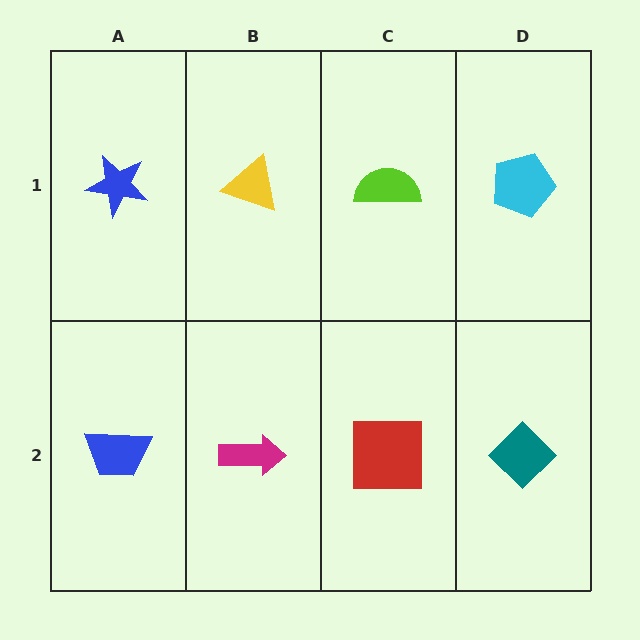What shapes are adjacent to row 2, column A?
A blue star (row 1, column A), a magenta arrow (row 2, column B).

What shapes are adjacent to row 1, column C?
A red square (row 2, column C), a yellow triangle (row 1, column B), a cyan pentagon (row 1, column D).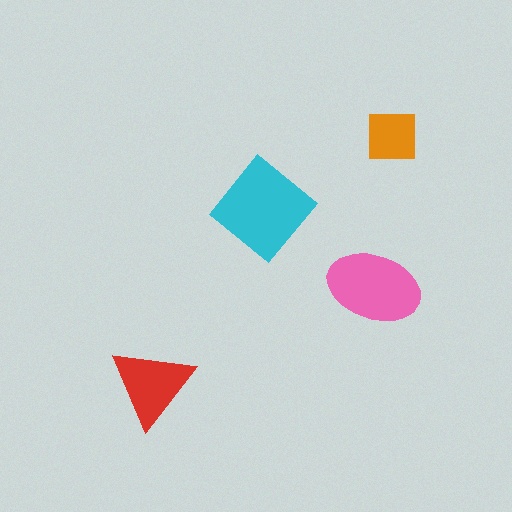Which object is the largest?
The cyan diamond.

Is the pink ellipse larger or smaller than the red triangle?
Larger.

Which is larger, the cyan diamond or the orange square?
The cyan diamond.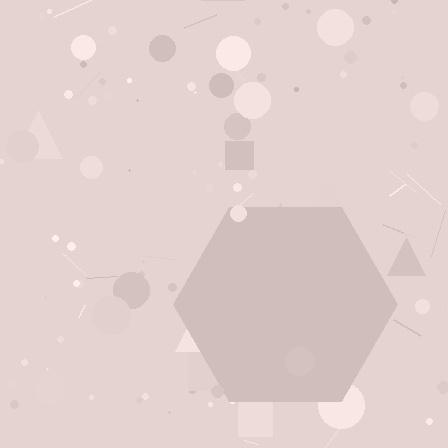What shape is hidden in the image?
A hexagon is hidden in the image.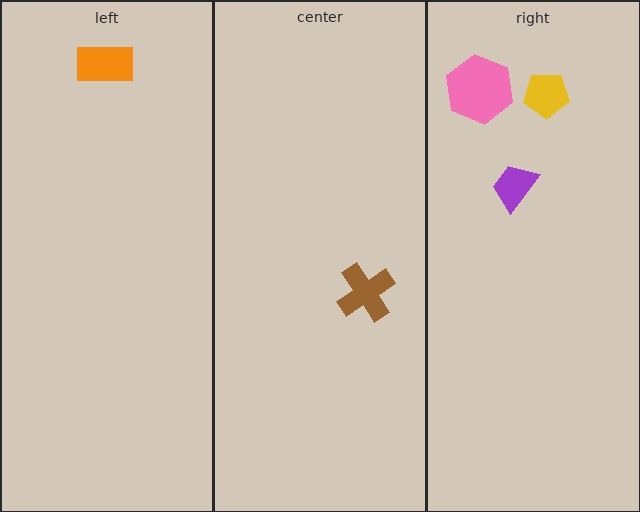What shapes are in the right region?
The purple trapezoid, the yellow pentagon, the pink hexagon.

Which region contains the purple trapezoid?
The right region.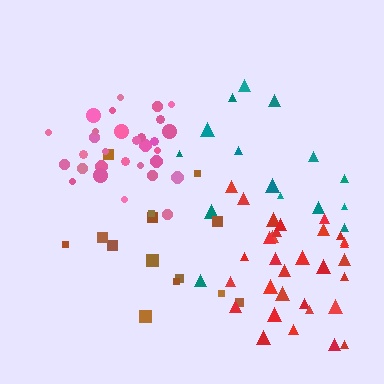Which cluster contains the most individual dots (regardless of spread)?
Red (31).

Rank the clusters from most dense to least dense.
pink, red, teal, brown.